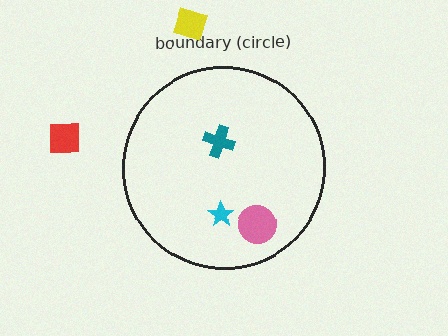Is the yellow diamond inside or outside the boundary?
Outside.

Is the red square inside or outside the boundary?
Outside.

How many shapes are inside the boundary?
3 inside, 2 outside.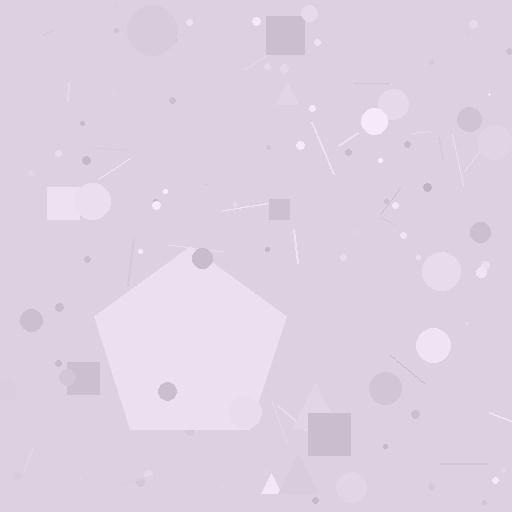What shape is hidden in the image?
A pentagon is hidden in the image.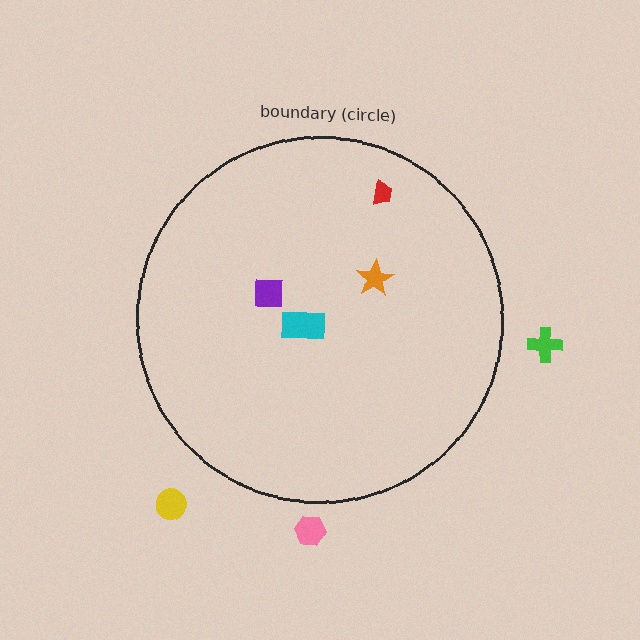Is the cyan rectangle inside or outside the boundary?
Inside.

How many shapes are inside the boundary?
4 inside, 3 outside.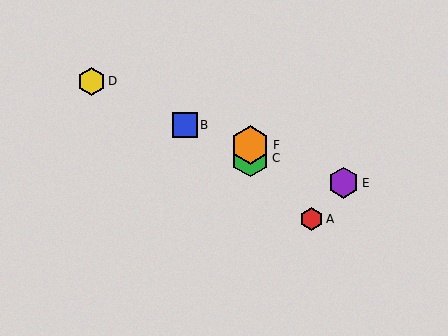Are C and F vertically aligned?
Yes, both are at x≈250.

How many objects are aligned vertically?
2 objects (C, F) are aligned vertically.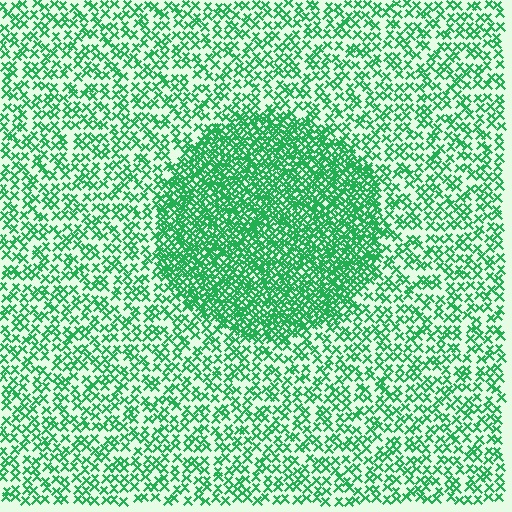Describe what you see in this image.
The image contains small green elements arranged at two different densities. A circle-shaped region is visible where the elements are more densely packed than the surrounding area.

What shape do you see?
I see a circle.